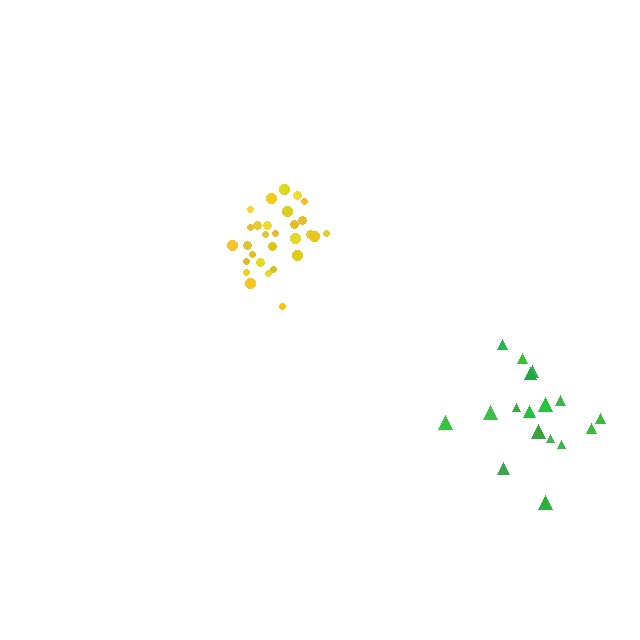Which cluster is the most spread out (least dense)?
Green.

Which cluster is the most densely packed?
Yellow.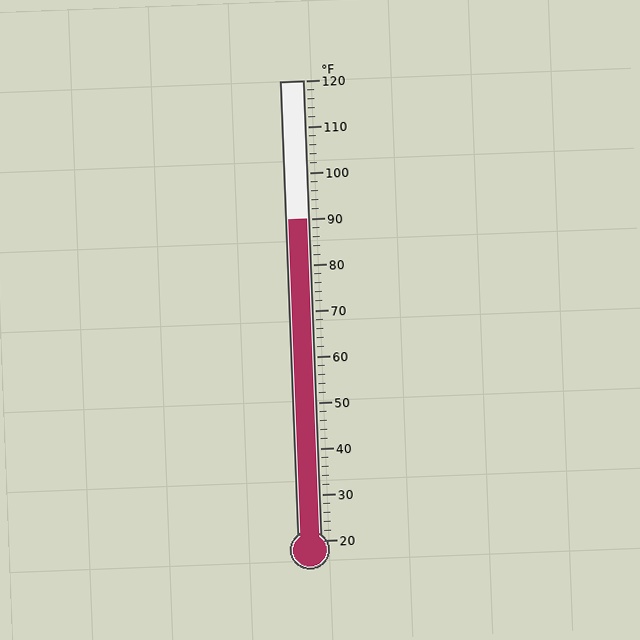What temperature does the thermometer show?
The thermometer shows approximately 90°F.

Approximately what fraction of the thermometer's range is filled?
The thermometer is filled to approximately 70% of its range.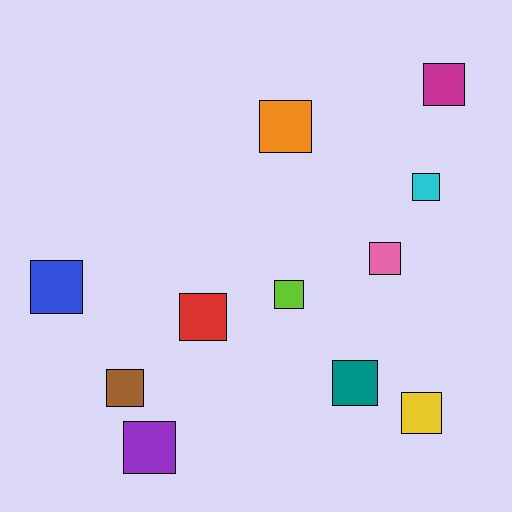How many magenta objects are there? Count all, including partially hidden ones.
There is 1 magenta object.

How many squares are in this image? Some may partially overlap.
There are 11 squares.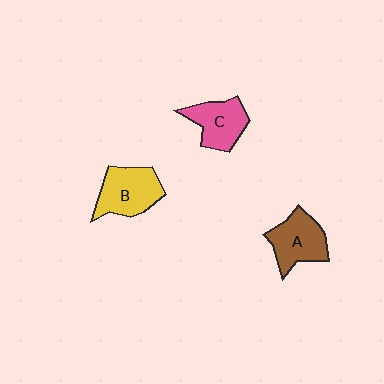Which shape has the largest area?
Shape B (yellow).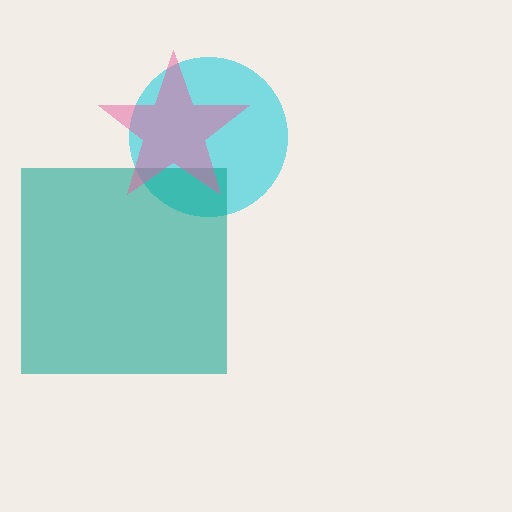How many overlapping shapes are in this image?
There are 3 overlapping shapes in the image.